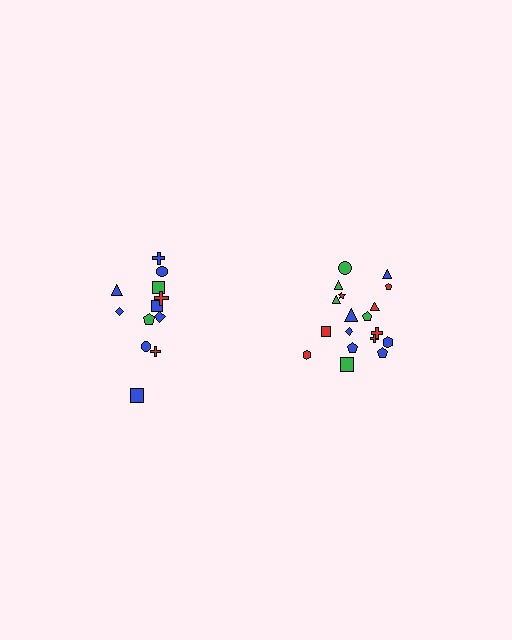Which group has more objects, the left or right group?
The right group.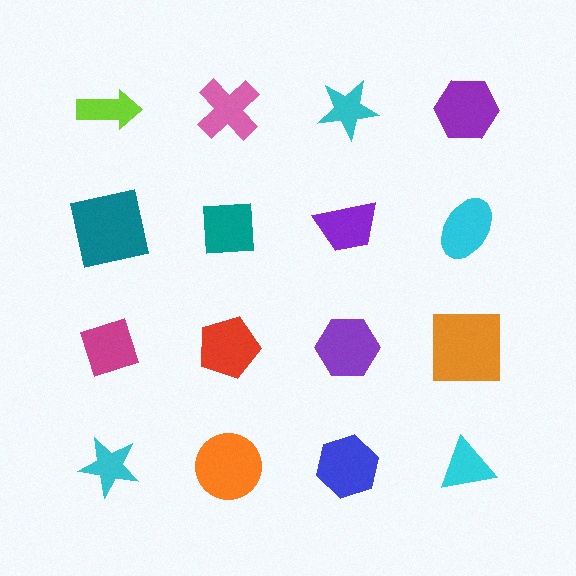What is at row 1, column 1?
A lime arrow.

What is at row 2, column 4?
A cyan ellipse.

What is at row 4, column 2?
An orange circle.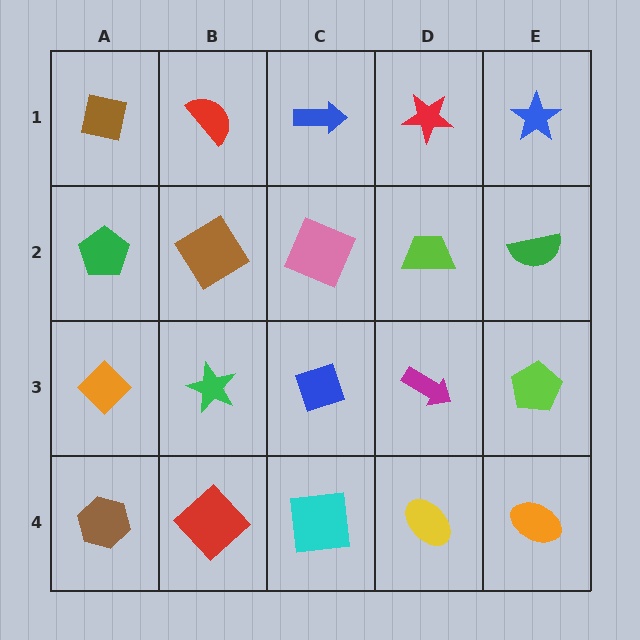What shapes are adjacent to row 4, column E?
A lime pentagon (row 3, column E), a yellow ellipse (row 4, column D).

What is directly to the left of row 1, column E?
A red star.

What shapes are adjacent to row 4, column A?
An orange diamond (row 3, column A), a red diamond (row 4, column B).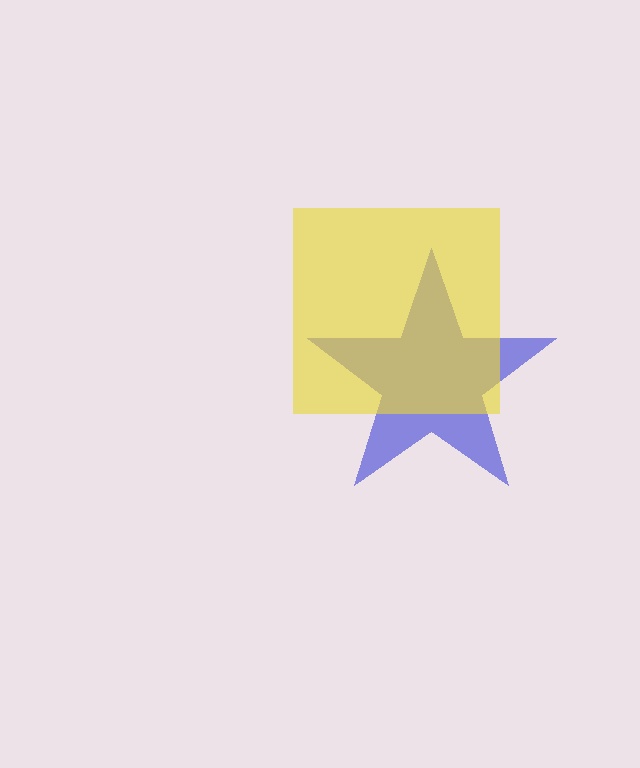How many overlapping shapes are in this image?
There are 2 overlapping shapes in the image.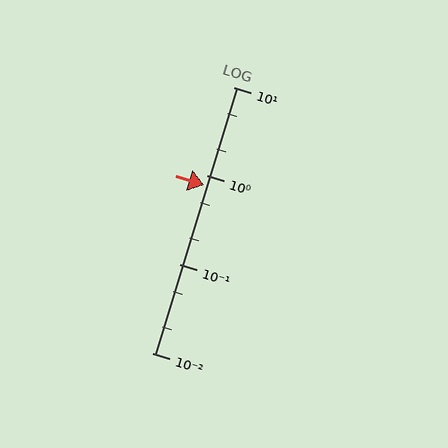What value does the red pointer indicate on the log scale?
The pointer indicates approximately 0.79.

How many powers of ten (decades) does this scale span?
The scale spans 3 decades, from 0.01 to 10.